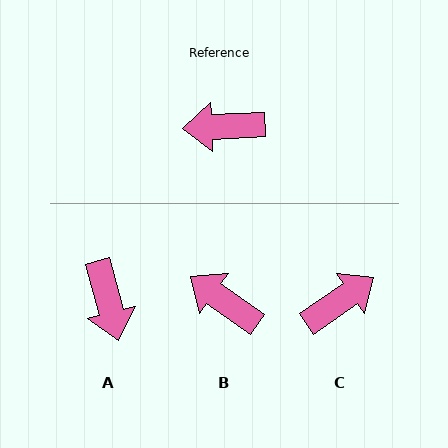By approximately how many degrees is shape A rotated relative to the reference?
Approximately 102 degrees counter-clockwise.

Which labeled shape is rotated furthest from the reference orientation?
C, about 148 degrees away.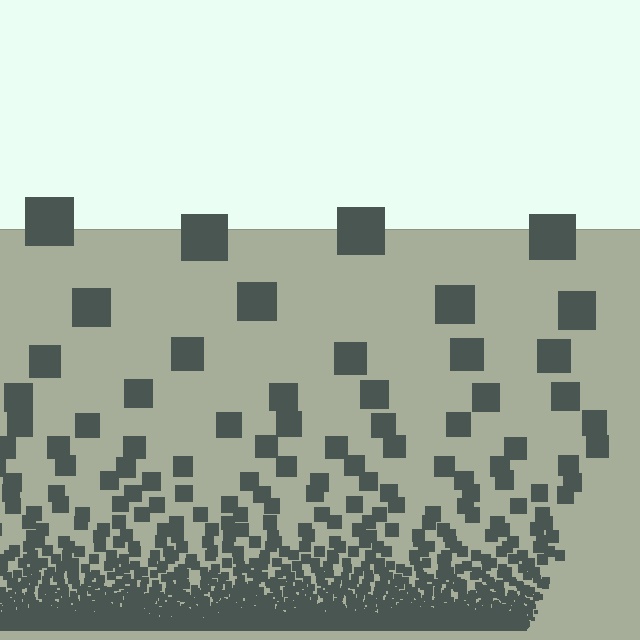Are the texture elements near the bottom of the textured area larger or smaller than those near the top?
Smaller. The gradient is inverted — elements near the bottom are smaller and denser.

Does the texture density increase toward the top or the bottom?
Density increases toward the bottom.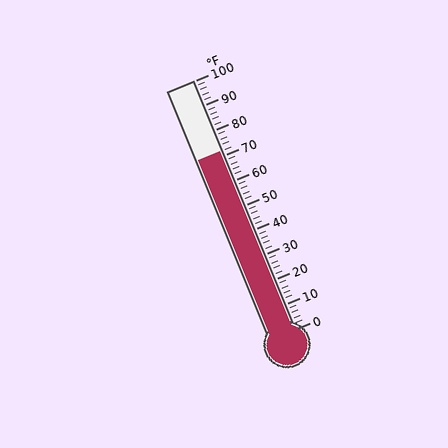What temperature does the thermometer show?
The thermometer shows approximately 72°F.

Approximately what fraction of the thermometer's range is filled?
The thermometer is filled to approximately 70% of its range.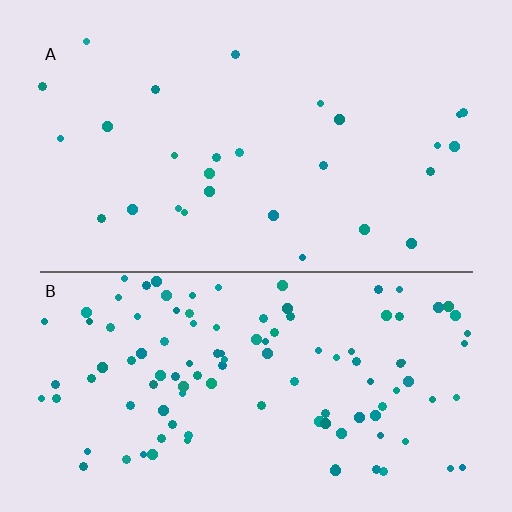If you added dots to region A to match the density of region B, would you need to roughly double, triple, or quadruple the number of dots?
Approximately quadruple.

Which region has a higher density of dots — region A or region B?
B (the bottom).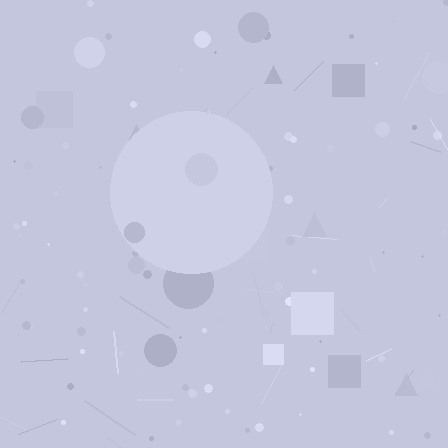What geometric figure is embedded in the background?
A circle is embedded in the background.